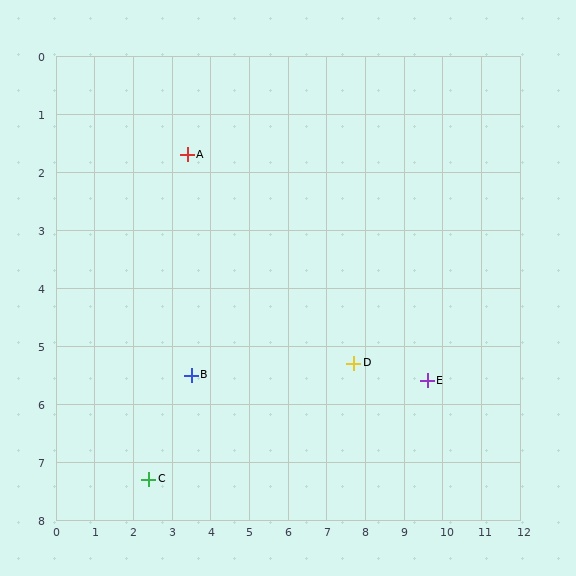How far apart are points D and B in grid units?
Points D and B are about 4.2 grid units apart.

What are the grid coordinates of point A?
Point A is at approximately (3.4, 1.7).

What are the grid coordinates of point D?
Point D is at approximately (7.7, 5.3).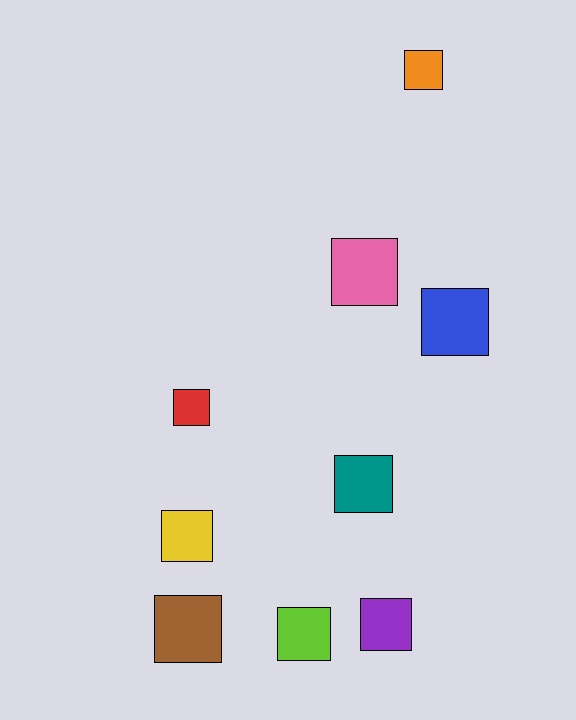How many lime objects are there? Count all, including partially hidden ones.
There is 1 lime object.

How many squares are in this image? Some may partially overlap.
There are 9 squares.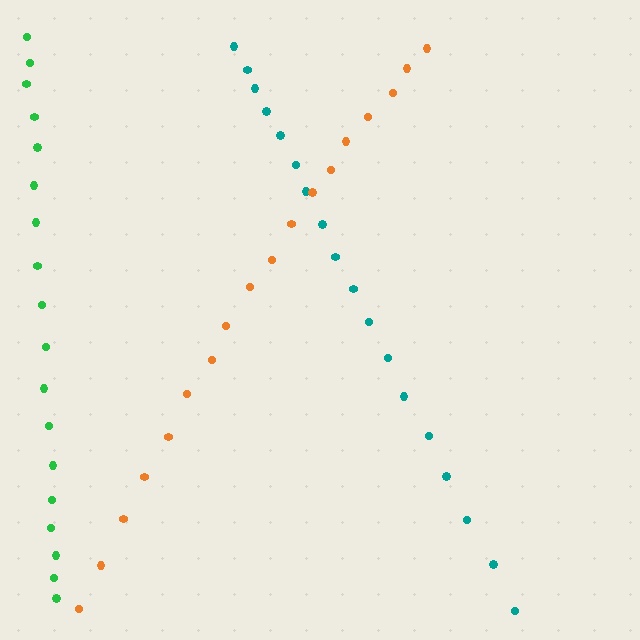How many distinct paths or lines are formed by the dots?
There are 3 distinct paths.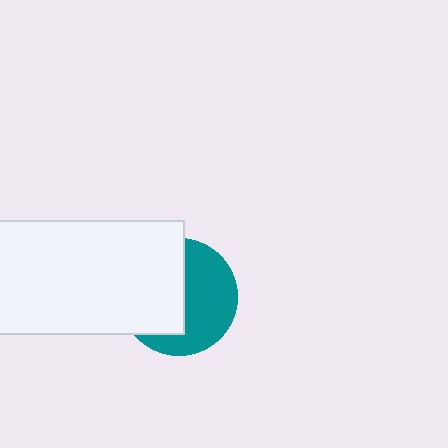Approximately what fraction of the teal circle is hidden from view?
Roughly 50% of the teal circle is hidden behind the white rectangle.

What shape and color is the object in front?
The object in front is a white rectangle.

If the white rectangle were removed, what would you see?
You would see the complete teal circle.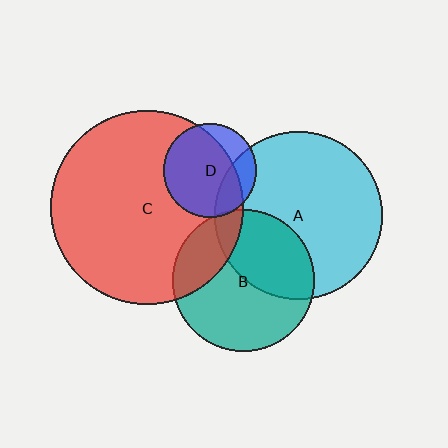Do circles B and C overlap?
Yes.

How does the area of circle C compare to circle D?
Approximately 4.3 times.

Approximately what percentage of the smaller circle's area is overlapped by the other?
Approximately 25%.